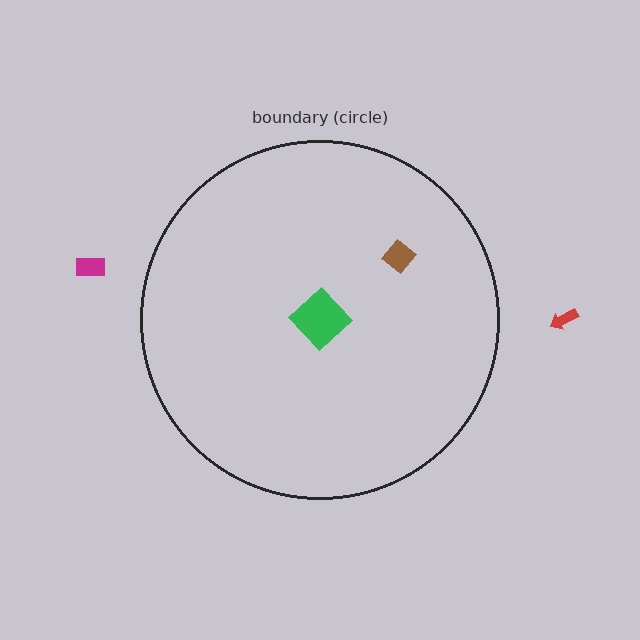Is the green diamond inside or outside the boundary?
Inside.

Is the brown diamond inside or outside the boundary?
Inside.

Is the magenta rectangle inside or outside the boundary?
Outside.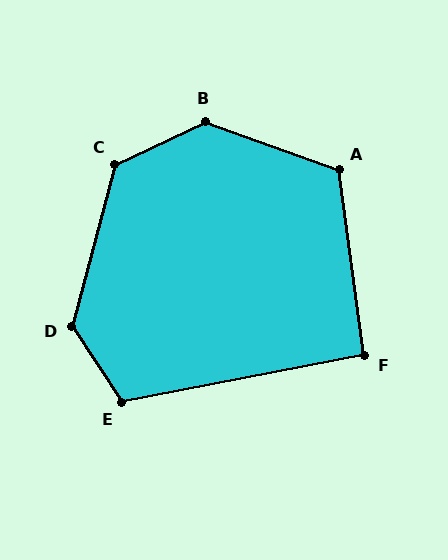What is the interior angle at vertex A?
Approximately 117 degrees (obtuse).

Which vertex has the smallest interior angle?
F, at approximately 93 degrees.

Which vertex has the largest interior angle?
B, at approximately 135 degrees.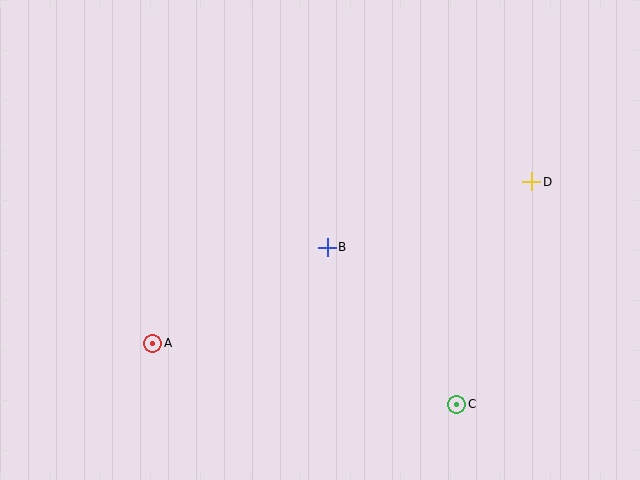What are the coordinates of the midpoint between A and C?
The midpoint between A and C is at (305, 374).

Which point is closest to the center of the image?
Point B at (327, 247) is closest to the center.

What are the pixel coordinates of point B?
Point B is at (327, 247).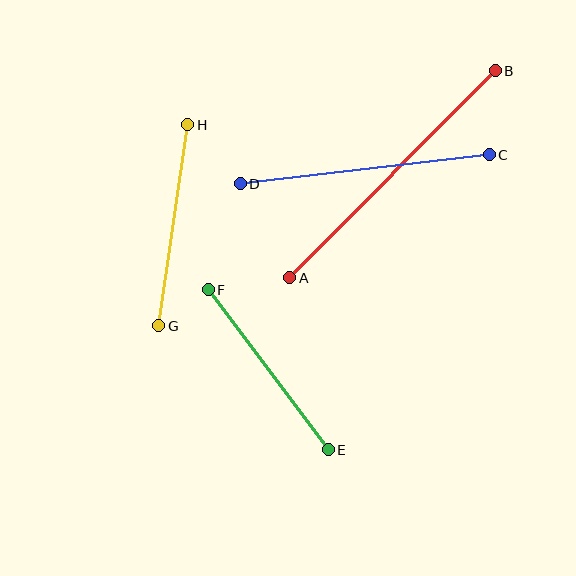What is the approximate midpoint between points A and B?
The midpoint is at approximately (392, 174) pixels.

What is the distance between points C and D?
The distance is approximately 251 pixels.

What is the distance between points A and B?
The distance is approximately 292 pixels.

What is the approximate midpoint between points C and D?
The midpoint is at approximately (365, 169) pixels.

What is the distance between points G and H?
The distance is approximately 203 pixels.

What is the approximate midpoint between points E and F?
The midpoint is at approximately (268, 370) pixels.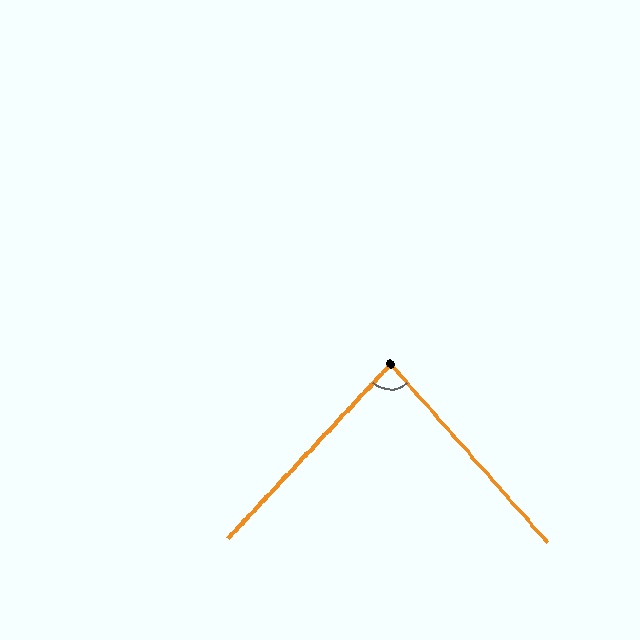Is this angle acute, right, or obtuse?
It is acute.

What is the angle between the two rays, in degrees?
Approximately 84 degrees.